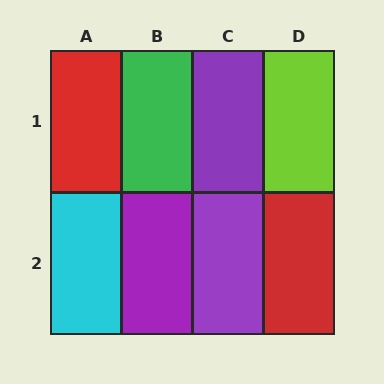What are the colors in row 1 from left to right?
Red, green, purple, lime.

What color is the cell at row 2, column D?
Red.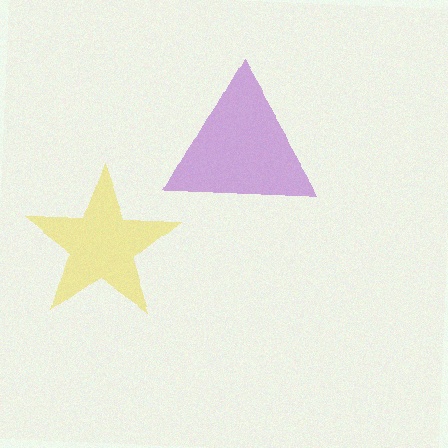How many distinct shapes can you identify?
There are 2 distinct shapes: a yellow star, a purple triangle.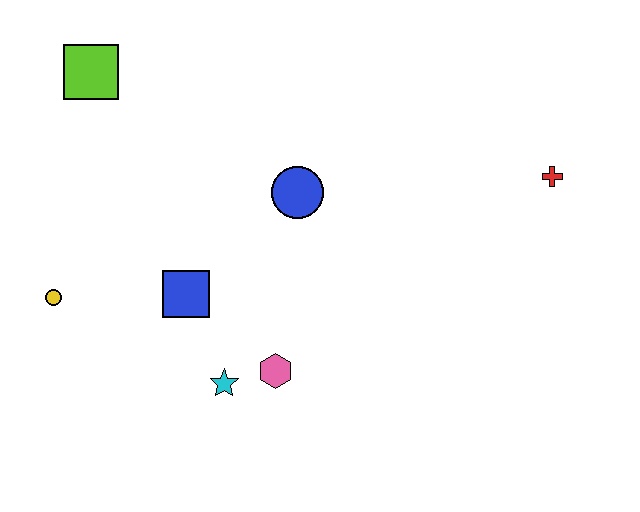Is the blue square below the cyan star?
No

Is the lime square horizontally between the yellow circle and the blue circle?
Yes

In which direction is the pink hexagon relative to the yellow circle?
The pink hexagon is to the right of the yellow circle.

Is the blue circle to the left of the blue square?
No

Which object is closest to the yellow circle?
The blue square is closest to the yellow circle.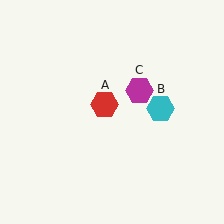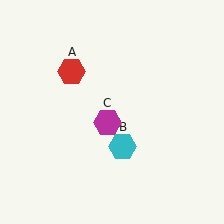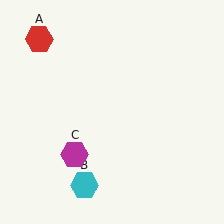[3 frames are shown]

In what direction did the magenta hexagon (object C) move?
The magenta hexagon (object C) moved down and to the left.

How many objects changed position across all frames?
3 objects changed position: red hexagon (object A), cyan hexagon (object B), magenta hexagon (object C).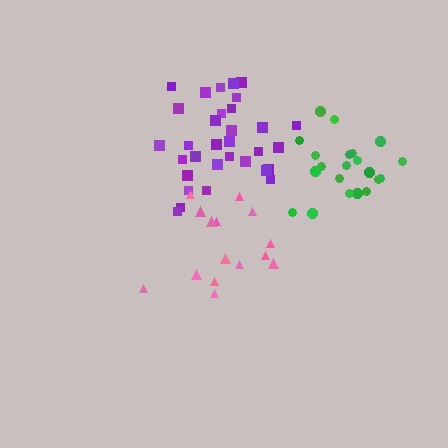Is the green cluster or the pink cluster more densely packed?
Green.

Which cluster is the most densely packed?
Green.